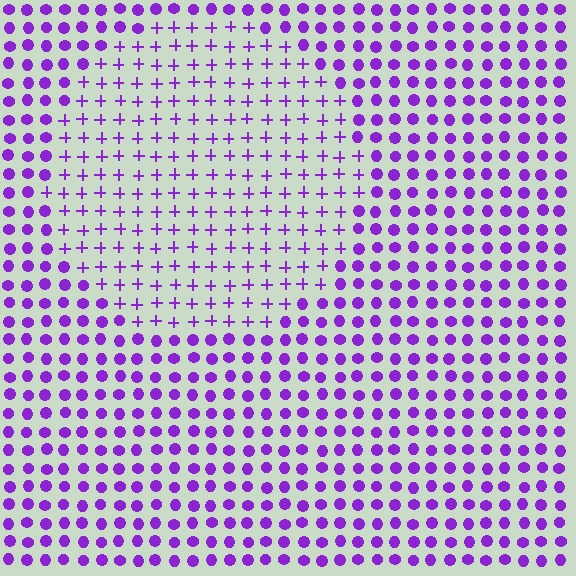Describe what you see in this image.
The image is filled with small purple elements arranged in a uniform grid. A circle-shaped region contains plus signs, while the surrounding area contains circles. The boundary is defined purely by the change in element shape.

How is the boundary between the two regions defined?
The boundary is defined by a change in element shape: plus signs inside vs. circles outside. All elements share the same color and spacing.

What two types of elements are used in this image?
The image uses plus signs inside the circle region and circles outside it.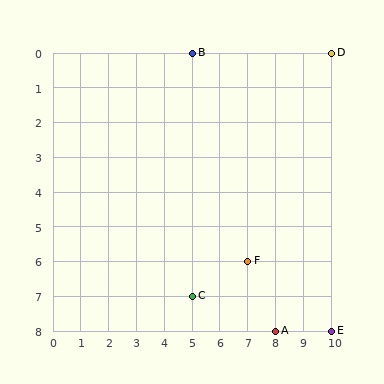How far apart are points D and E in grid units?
Points D and E are 8 rows apart.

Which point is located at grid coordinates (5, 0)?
Point B is at (5, 0).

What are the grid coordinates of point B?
Point B is at grid coordinates (5, 0).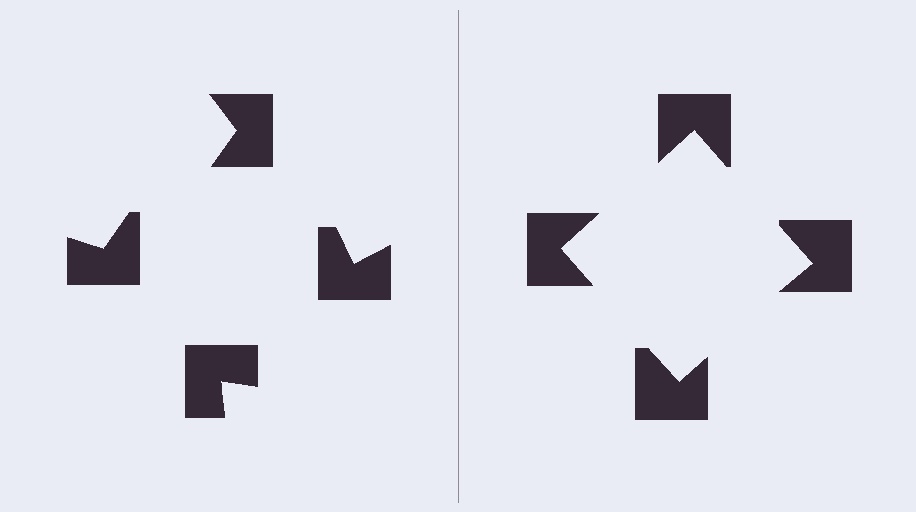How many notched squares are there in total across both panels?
8 — 4 on each side.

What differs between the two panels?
The notched squares are positioned identically on both sides; only the wedge orientations differ. On the right they align to a square; on the left they are misaligned.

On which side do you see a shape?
An illusory square appears on the right side. On the left side the wedge cuts are rotated, so no coherent shape forms.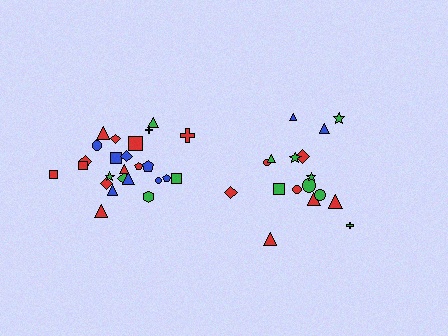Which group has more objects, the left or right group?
The left group.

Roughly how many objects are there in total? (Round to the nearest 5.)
Roughly 45 objects in total.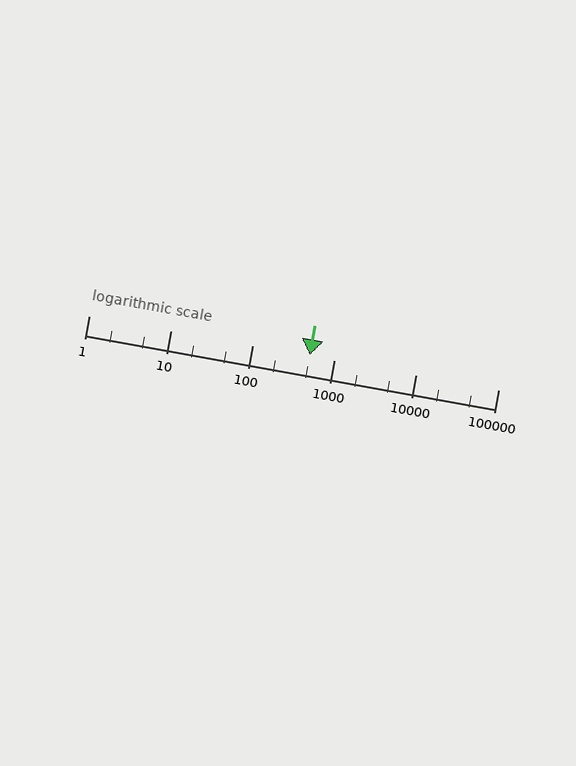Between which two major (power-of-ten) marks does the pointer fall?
The pointer is between 100 and 1000.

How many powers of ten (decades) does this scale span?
The scale spans 5 decades, from 1 to 100000.